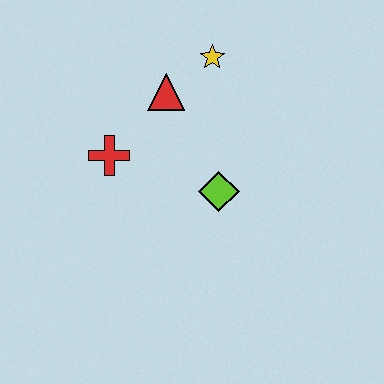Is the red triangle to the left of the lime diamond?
Yes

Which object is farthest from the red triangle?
The lime diamond is farthest from the red triangle.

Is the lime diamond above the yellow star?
No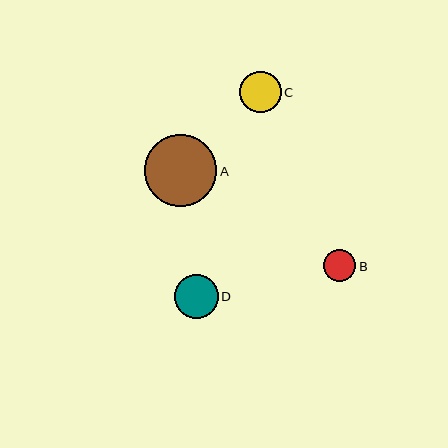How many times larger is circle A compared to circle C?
Circle A is approximately 1.7 times the size of circle C.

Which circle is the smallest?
Circle B is the smallest with a size of approximately 32 pixels.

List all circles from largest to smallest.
From largest to smallest: A, D, C, B.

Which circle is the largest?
Circle A is the largest with a size of approximately 72 pixels.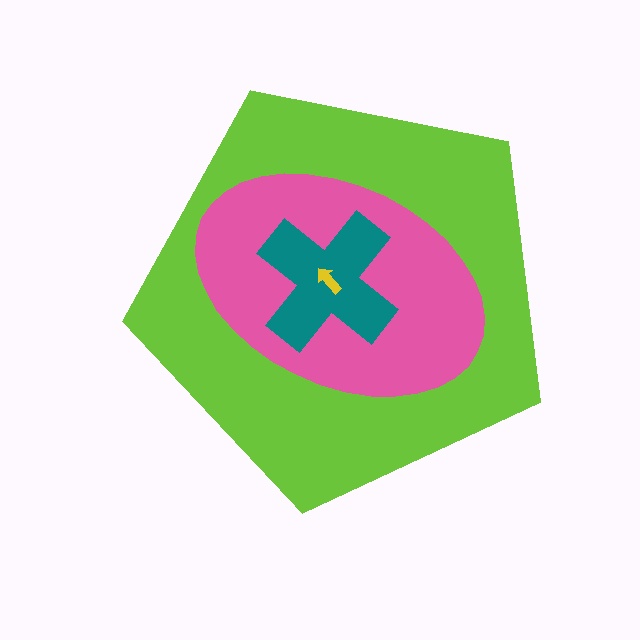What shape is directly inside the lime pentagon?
The pink ellipse.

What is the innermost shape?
The yellow arrow.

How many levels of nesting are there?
4.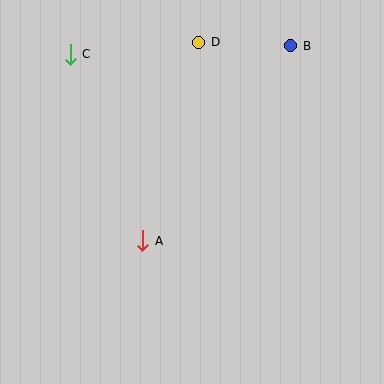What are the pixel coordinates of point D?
Point D is at (199, 42).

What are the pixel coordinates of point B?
Point B is at (291, 46).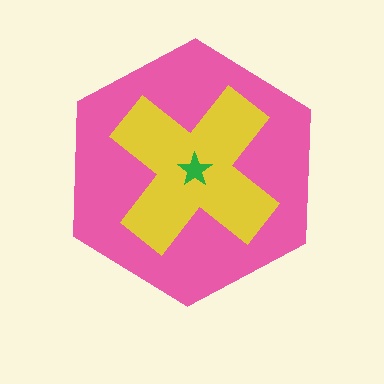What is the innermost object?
The green star.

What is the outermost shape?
The pink hexagon.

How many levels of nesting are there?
3.